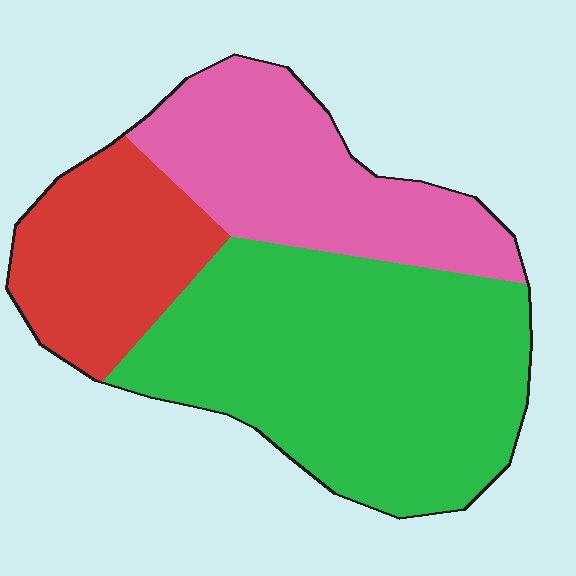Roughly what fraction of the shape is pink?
Pink covers roughly 30% of the shape.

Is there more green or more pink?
Green.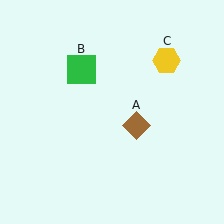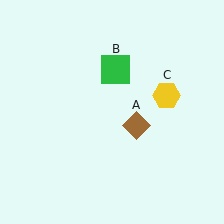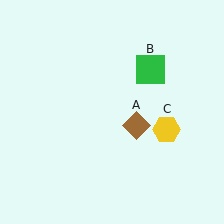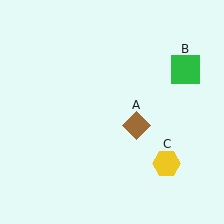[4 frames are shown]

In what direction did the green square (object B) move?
The green square (object B) moved right.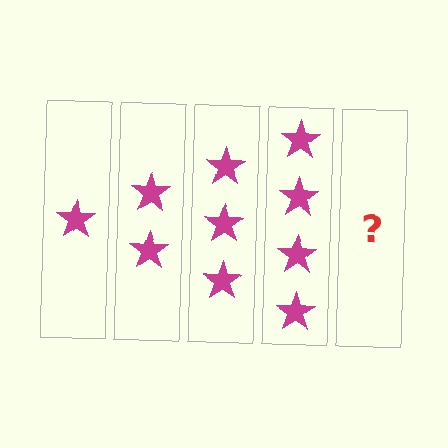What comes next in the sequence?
The next element should be 5 stars.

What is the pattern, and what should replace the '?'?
The pattern is that each step adds one more star. The '?' should be 5 stars.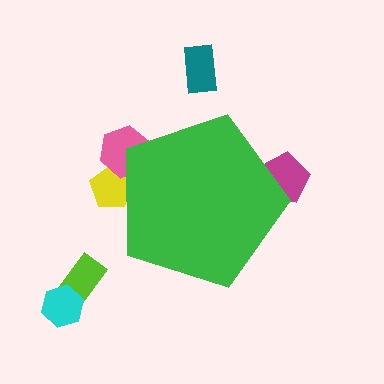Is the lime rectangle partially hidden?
No, the lime rectangle is fully visible.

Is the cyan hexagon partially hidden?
No, the cyan hexagon is fully visible.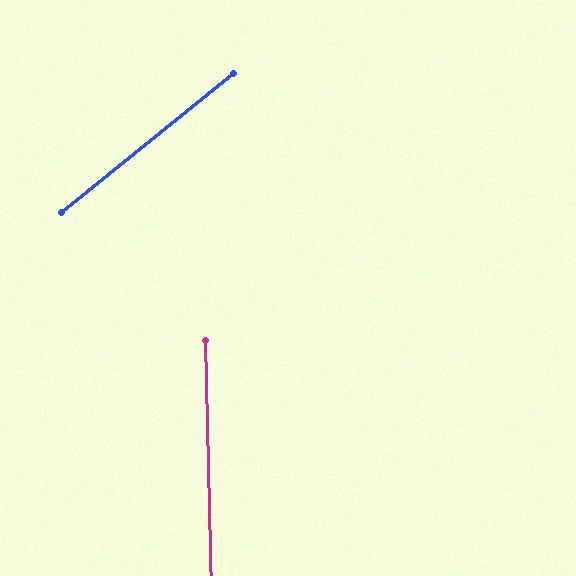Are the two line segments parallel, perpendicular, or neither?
Neither parallel nor perpendicular — they differ by about 52°.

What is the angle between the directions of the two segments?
Approximately 52 degrees.